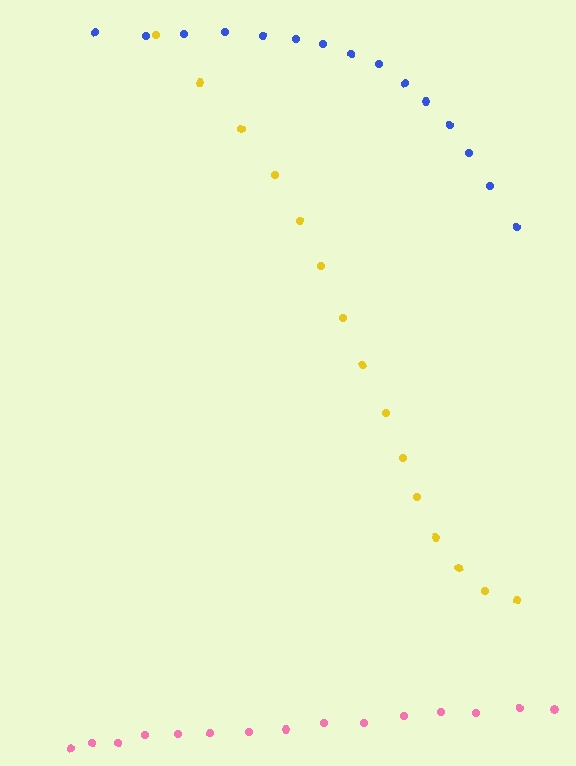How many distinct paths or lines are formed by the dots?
There are 3 distinct paths.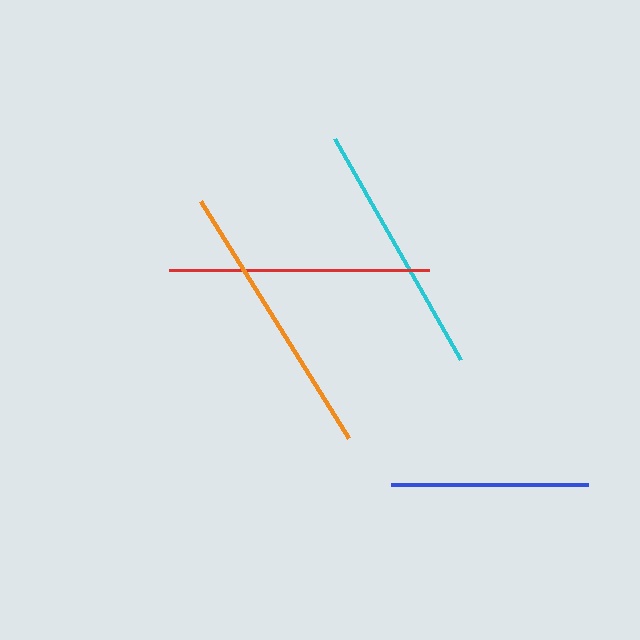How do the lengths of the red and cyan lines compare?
The red and cyan lines are approximately the same length.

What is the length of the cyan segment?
The cyan segment is approximately 255 pixels long.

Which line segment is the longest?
The orange line is the longest at approximately 279 pixels.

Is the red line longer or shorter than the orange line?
The orange line is longer than the red line.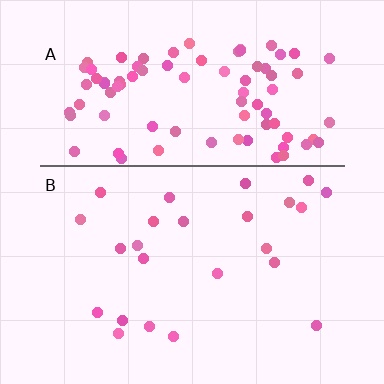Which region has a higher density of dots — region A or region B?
A (the top).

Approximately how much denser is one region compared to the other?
Approximately 3.9× — region A over region B.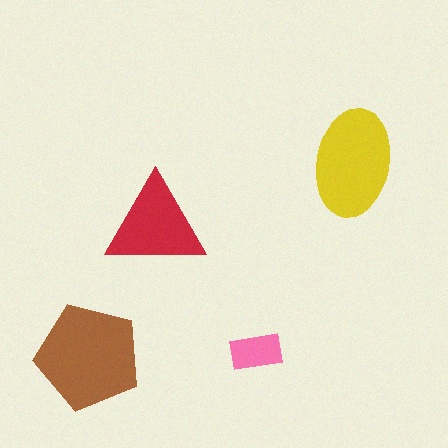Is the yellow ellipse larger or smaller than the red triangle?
Larger.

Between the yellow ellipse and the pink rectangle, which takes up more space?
The yellow ellipse.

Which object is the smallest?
The pink rectangle.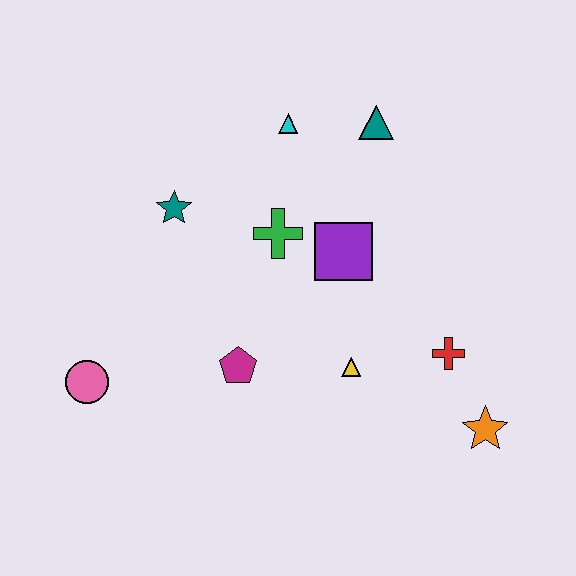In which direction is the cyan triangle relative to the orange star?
The cyan triangle is above the orange star.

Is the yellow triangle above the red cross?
No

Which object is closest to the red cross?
The orange star is closest to the red cross.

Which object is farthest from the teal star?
The orange star is farthest from the teal star.